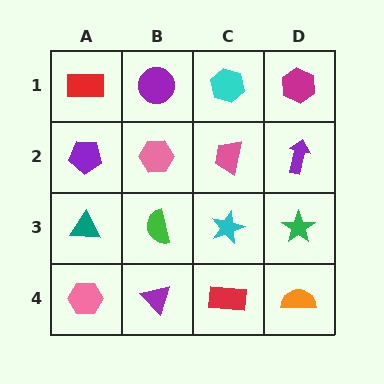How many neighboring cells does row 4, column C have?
3.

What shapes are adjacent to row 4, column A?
A teal triangle (row 3, column A), a purple triangle (row 4, column B).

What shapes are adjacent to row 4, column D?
A green star (row 3, column D), a red rectangle (row 4, column C).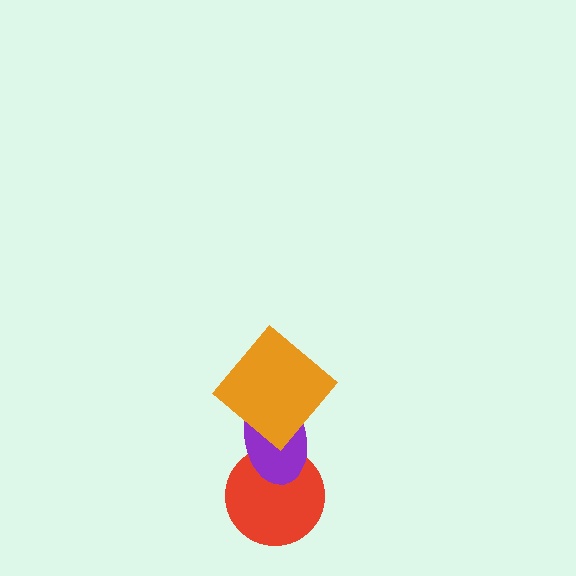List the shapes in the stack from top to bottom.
From top to bottom: the orange diamond, the purple ellipse, the red circle.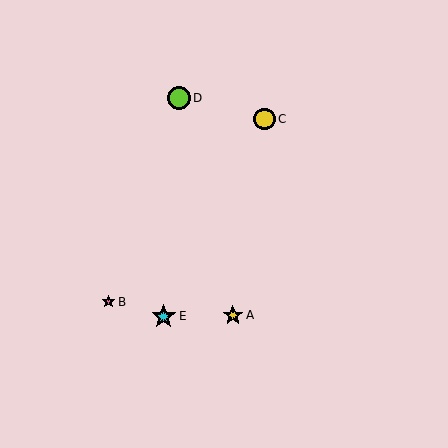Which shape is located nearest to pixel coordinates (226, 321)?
The yellow star (labeled A) at (233, 315) is nearest to that location.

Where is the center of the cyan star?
The center of the cyan star is at (164, 316).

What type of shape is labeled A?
Shape A is a yellow star.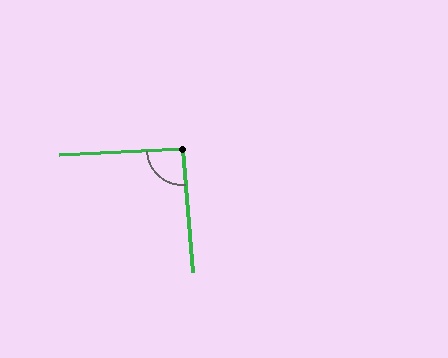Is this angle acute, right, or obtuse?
It is approximately a right angle.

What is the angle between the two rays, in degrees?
Approximately 92 degrees.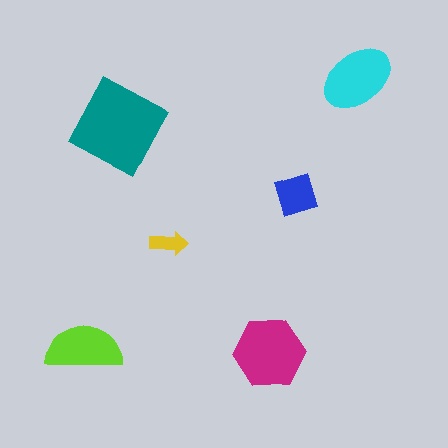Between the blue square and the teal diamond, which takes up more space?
The teal diamond.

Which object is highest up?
The cyan ellipse is topmost.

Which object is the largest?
The teal diamond.